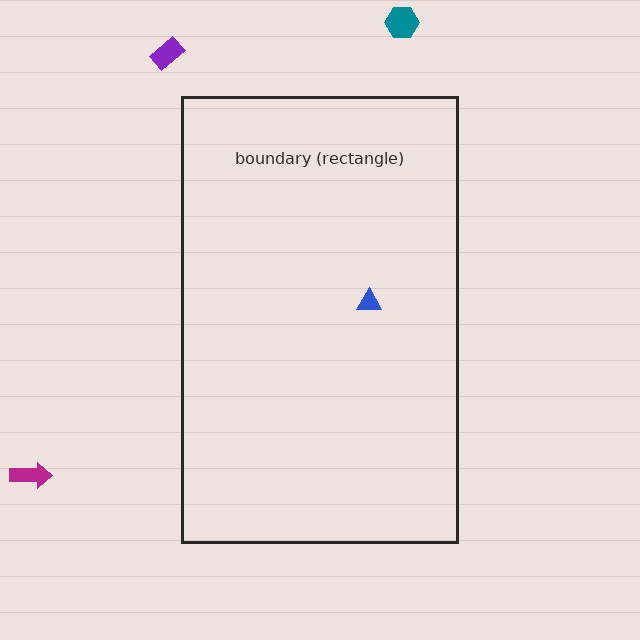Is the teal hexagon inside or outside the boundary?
Outside.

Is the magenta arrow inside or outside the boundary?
Outside.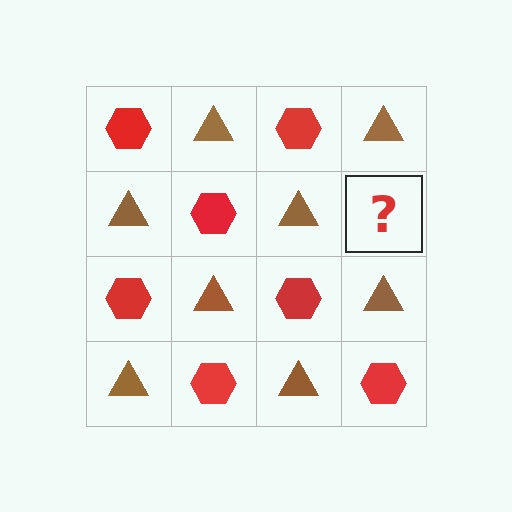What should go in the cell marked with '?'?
The missing cell should contain a red hexagon.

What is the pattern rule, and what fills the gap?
The rule is that it alternates red hexagon and brown triangle in a checkerboard pattern. The gap should be filled with a red hexagon.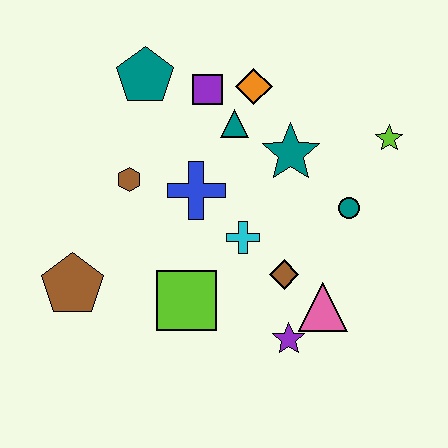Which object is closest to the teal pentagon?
The purple square is closest to the teal pentagon.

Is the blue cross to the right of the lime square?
Yes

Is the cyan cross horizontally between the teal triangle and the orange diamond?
Yes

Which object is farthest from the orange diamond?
The brown pentagon is farthest from the orange diamond.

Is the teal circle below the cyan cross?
No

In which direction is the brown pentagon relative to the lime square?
The brown pentagon is to the left of the lime square.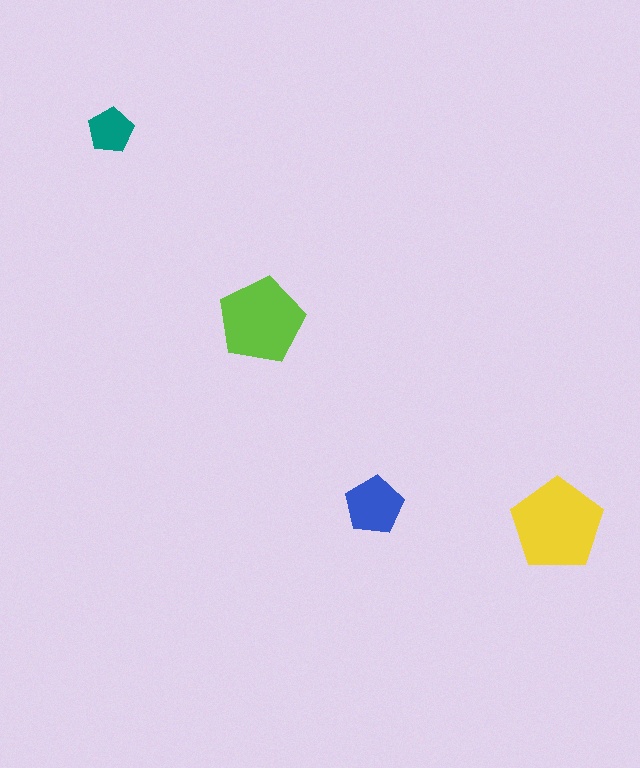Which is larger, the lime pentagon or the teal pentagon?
The lime one.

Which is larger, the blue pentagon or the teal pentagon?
The blue one.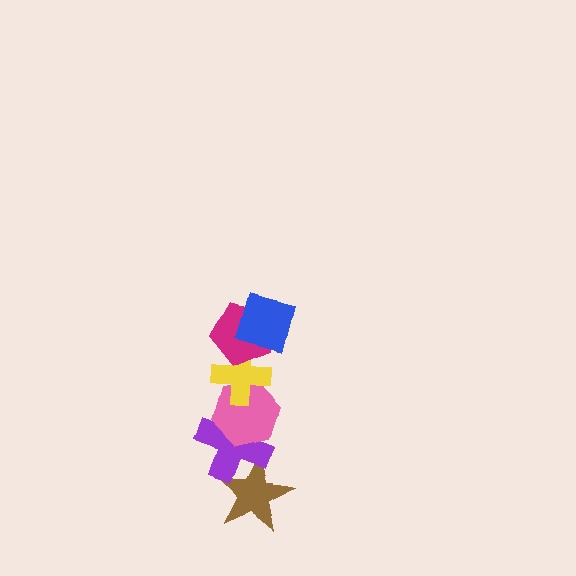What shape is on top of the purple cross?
The pink hexagon is on top of the purple cross.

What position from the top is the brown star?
The brown star is 6th from the top.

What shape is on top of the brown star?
The purple cross is on top of the brown star.